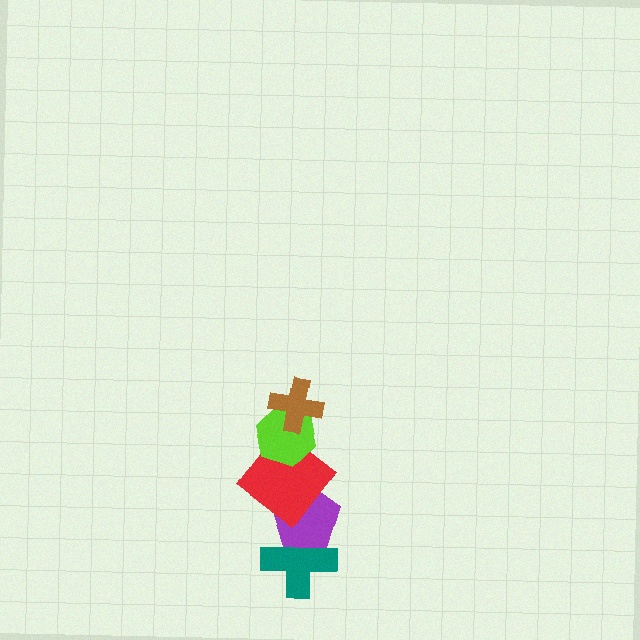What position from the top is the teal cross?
The teal cross is 5th from the top.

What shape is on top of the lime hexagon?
The brown cross is on top of the lime hexagon.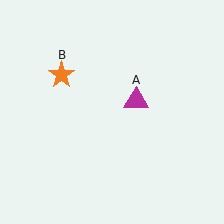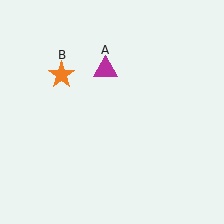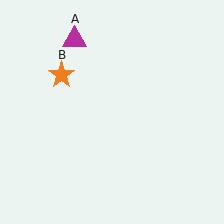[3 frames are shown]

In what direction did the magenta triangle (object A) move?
The magenta triangle (object A) moved up and to the left.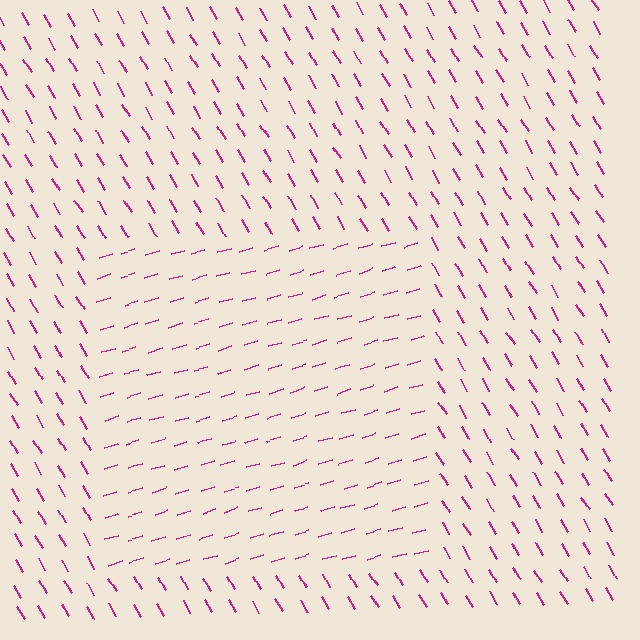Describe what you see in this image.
The image is filled with small magenta line segments. A rectangle region in the image has lines oriented differently from the surrounding lines, creating a visible texture boundary.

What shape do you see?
I see a rectangle.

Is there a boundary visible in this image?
Yes, there is a texture boundary formed by a change in line orientation.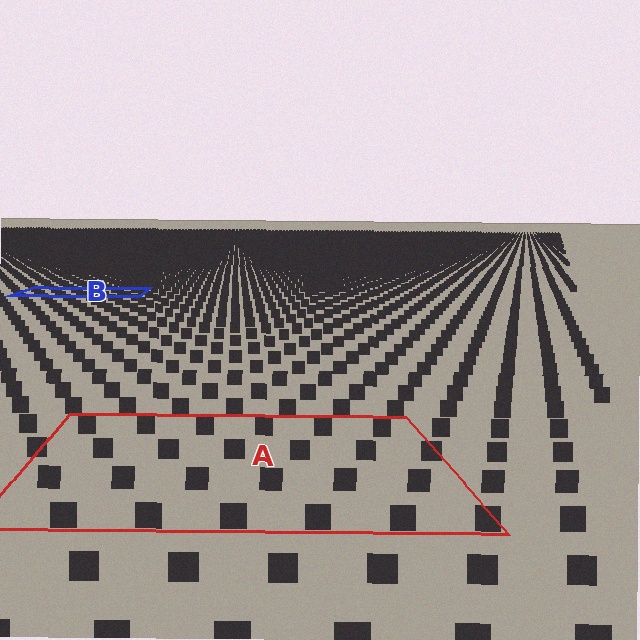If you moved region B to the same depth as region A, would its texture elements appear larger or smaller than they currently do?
They would appear larger. At a closer depth, the same texture elements are projected at a bigger on-screen size.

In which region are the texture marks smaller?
The texture marks are smaller in region B, because it is farther away.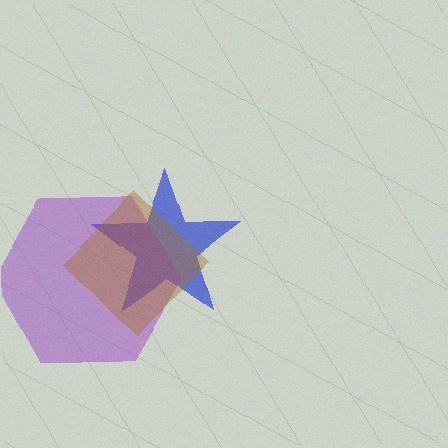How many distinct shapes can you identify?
There are 3 distinct shapes: a blue star, a purple hexagon, a brown diamond.